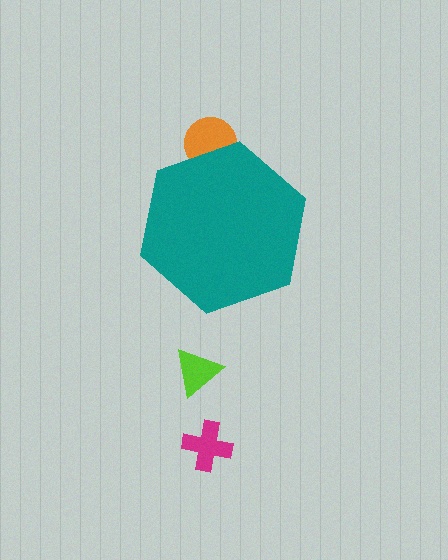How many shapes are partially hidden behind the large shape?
1 shape is partially hidden.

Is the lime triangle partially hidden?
No, the lime triangle is fully visible.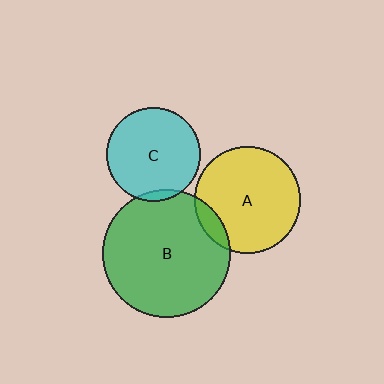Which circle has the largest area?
Circle B (green).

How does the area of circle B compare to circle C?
Approximately 1.9 times.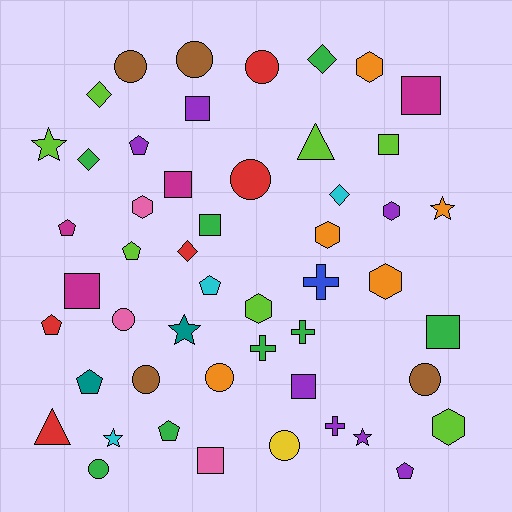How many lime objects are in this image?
There are 7 lime objects.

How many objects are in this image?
There are 50 objects.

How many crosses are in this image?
There are 4 crosses.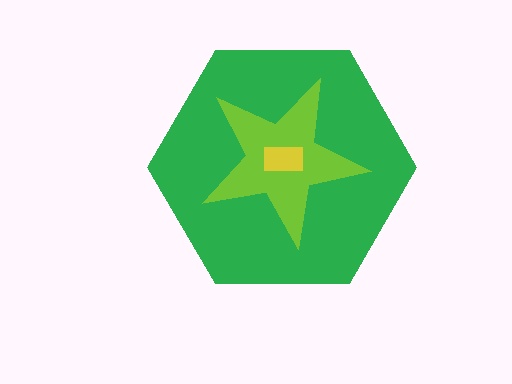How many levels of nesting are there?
3.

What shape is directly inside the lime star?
The yellow rectangle.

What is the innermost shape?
The yellow rectangle.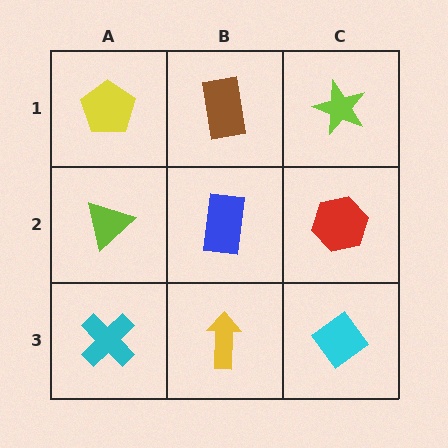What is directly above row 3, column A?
A lime triangle.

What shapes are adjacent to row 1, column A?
A lime triangle (row 2, column A), a brown rectangle (row 1, column B).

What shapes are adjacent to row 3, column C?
A red hexagon (row 2, column C), a yellow arrow (row 3, column B).